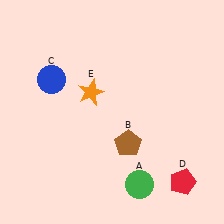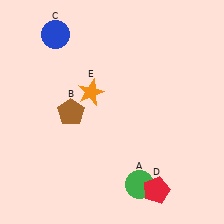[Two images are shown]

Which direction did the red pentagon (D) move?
The red pentagon (D) moved left.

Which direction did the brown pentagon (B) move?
The brown pentagon (B) moved left.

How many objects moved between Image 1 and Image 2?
3 objects moved between the two images.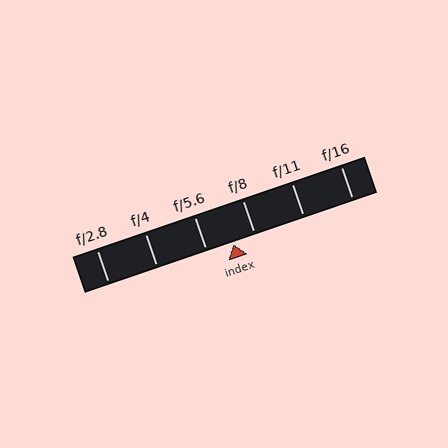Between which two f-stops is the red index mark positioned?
The index mark is between f/5.6 and f/8.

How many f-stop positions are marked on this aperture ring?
There are 6 f-stop positions marked.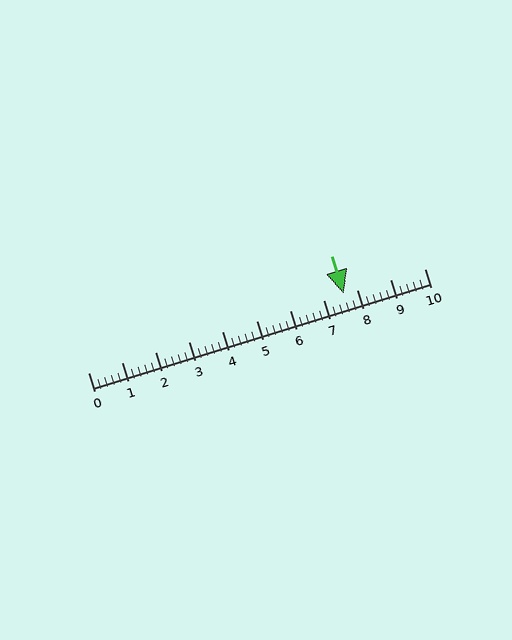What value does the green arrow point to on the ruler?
The green arrow points to approximately 7.6.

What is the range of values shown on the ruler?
The ruler shows values from 0 to 10.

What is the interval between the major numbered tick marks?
The major tick marks are spaced 1 units apart.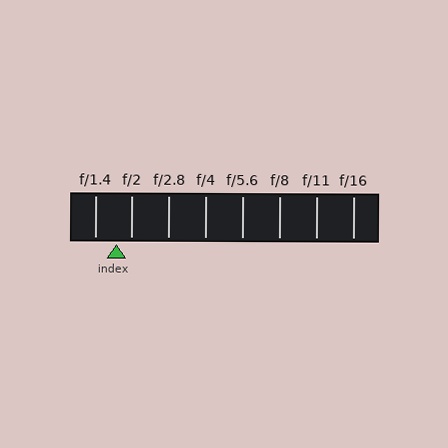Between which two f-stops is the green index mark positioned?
The index mark is between f/1.4 and f/2.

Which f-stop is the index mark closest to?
The index mark is closest to f/2.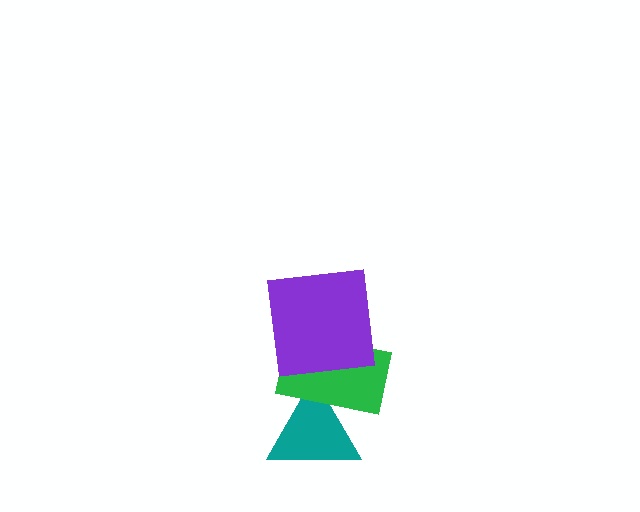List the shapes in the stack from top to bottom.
From top to bottom: the purple square, the green rectangle, the teal triangle.